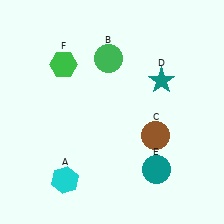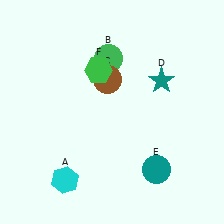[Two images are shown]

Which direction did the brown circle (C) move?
The brown circle (C) moved up.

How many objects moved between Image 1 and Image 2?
2 objects moved between the two images.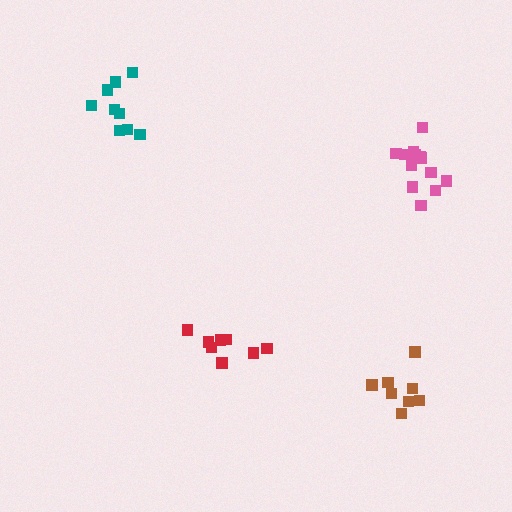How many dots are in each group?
Group 1: 9 dots, Group 2: 8 dots, Group 3: 8 dots, Group 4: 13 dots (38 total).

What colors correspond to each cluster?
The clusters are colored: teal, red, brown, pink.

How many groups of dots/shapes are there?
There are 4 groups.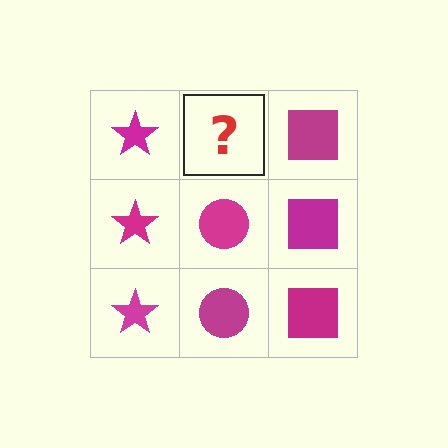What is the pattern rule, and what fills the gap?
The rule is that each column has a consistent shape. The gap should be filled with a magenta circle.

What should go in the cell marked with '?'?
The missing cell should contain a magenta circle.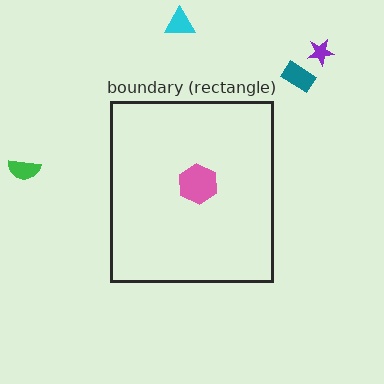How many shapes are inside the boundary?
1 inside, 4 outside.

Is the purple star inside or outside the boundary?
Outside.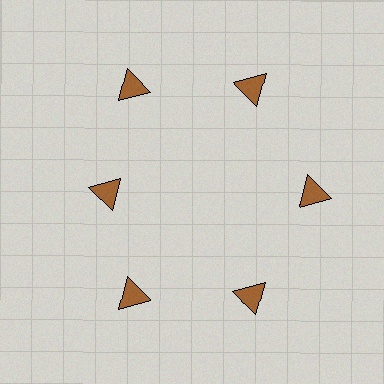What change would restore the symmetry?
The symmetry would be restored by moving it outward, back onto the ring so that all 6 triangles sit at equal angles and equal distance from the center.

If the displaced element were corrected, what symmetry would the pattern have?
It would have 6-fold rotational symmetry — the pattern would map onto itself every 60 degrees.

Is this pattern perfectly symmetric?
No. The 6 brown triangles are arranged in a ring, but one element near the 9 o'clock position is pulled inward toward the center, breaking the 6-fold rotational symmetry.